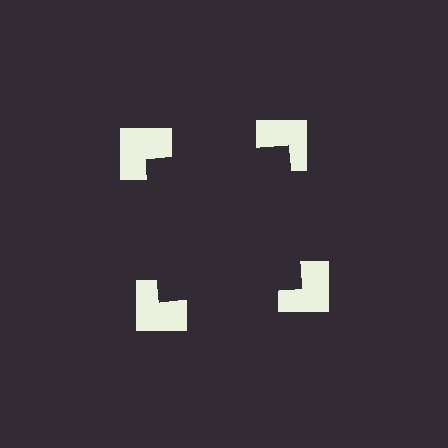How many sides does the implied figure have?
4 sides.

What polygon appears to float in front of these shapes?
An illusory square — its edges are inferred from the aligned wedge cuts in the notched squares, not physically drawn.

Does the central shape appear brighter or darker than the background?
It typically appears slightly darker than the background, even though no actual brightness change is drawn.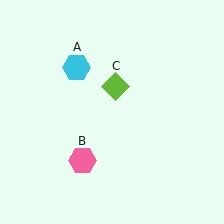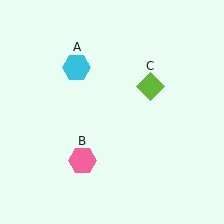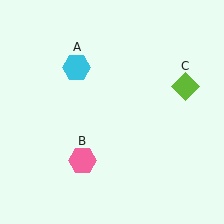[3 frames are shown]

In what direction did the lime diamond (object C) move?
The lime diamond (object C) moved right.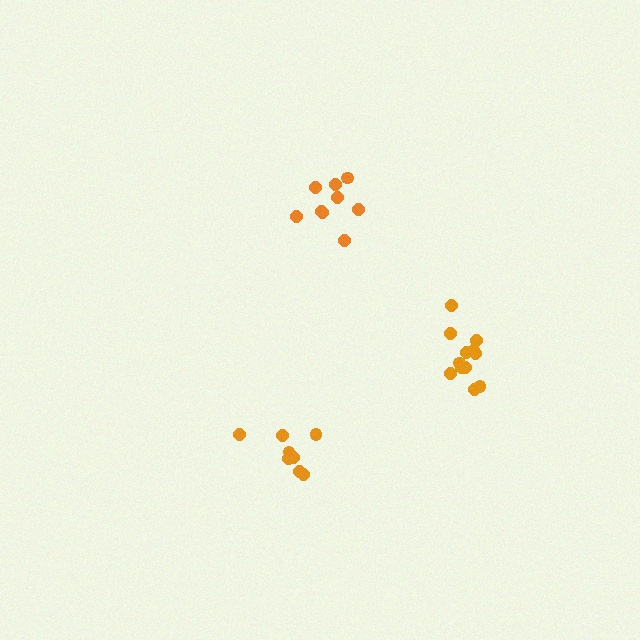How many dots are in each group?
Group 1: 12 dots, Group 2: 9 dots, Group 3: 8 dots (29 total).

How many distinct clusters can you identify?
There are 3 distinct clusters.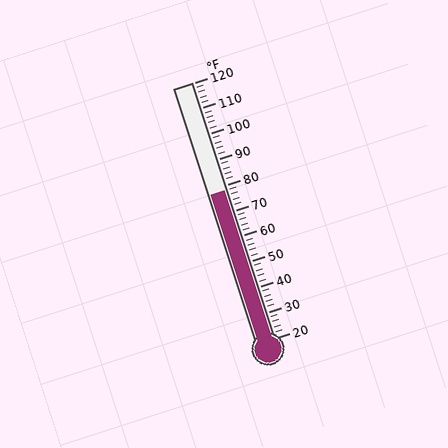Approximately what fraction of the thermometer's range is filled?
The thermometer is filled to approximately 60% of its range.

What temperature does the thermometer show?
The thermometer shows approximately 78°F.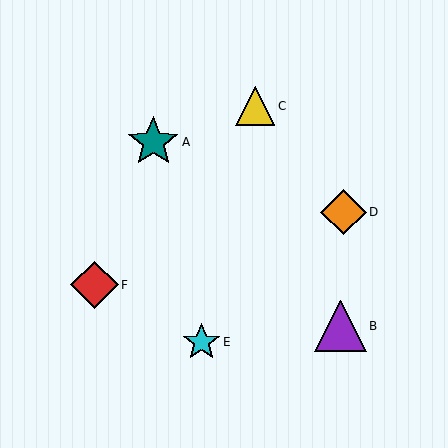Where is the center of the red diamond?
The center of the red diamond is at (94, 285).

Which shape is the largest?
The purple triangle (labeled B) is the largest.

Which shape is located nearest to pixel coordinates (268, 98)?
The yellow triangle (labeled C) at (255, 106) is nearest to that location.